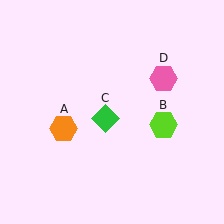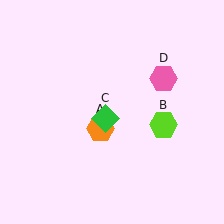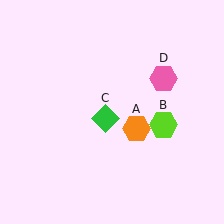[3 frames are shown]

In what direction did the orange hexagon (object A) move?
The orange hexagon (object A) moved right.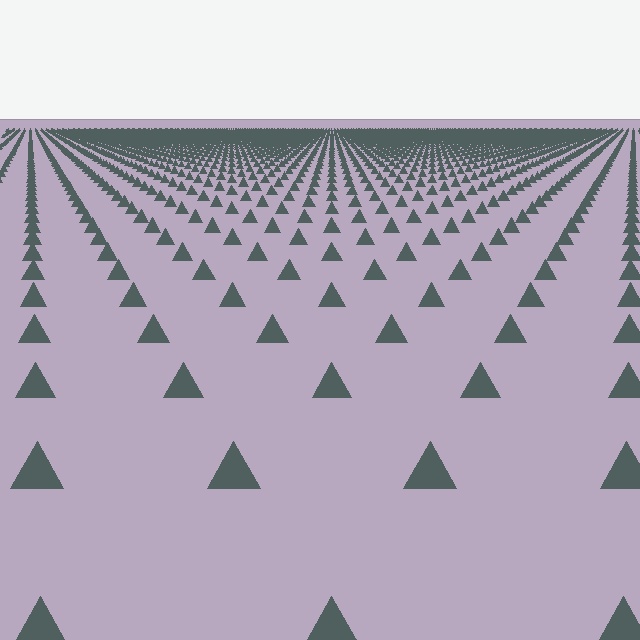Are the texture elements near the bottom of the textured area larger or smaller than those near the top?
Larger. Near the bottom, elements are closer to the viewer and appear at a bigger on-screen size.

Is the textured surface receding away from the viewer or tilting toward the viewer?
The surface is receding away from the viewer. Texture elements get smaller and denser toward the top.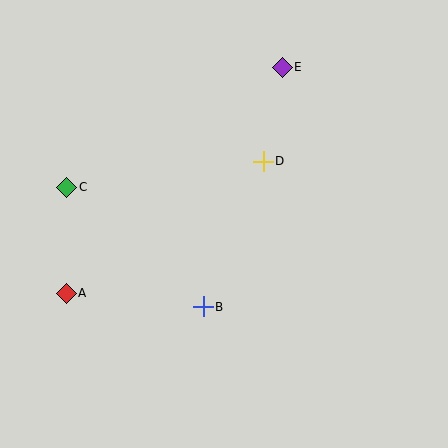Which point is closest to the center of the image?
Point D at (263, 161) is closest to the center.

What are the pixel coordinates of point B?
Point B is at (203, 307).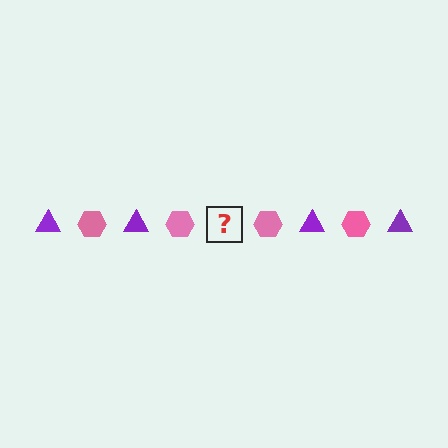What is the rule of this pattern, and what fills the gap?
The rule is that the pattern alternates between purple triangle and pink hexagon. The gap should be filled with a purple triangle.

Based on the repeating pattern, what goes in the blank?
The blank should be a purple triangle.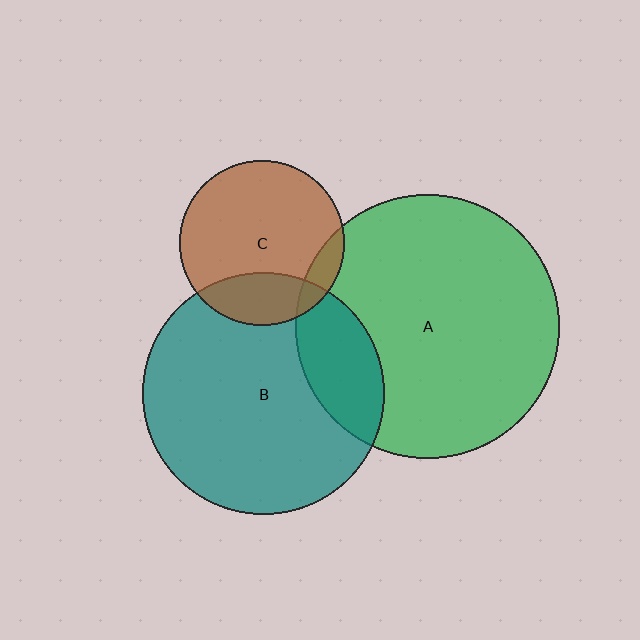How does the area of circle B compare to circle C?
Approximately 2.1 times.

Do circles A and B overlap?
Yes.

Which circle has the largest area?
Circle A (green).